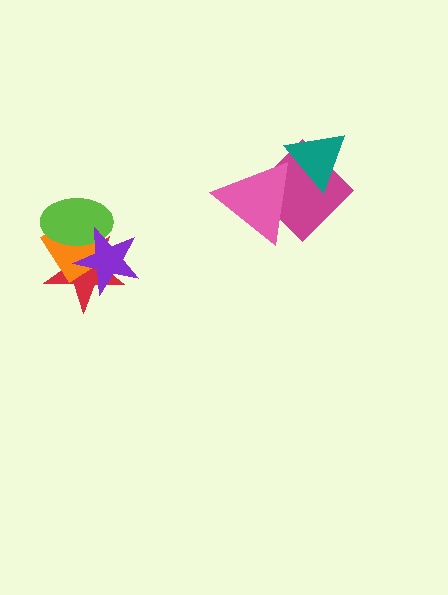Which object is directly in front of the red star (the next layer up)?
The orange diamond is directly in front of the red star.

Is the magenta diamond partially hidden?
Yes, it is partially covered by another shape.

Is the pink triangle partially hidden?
Yes, it is partially covered by another shape.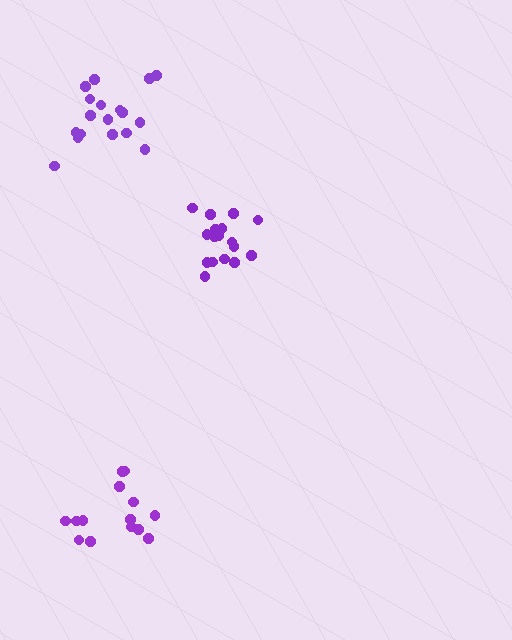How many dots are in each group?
Group 1: 17 dots, Group 2: 18 dots, Group 3: 14 dots (49 total).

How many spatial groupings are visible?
There are 3 spatial groupings.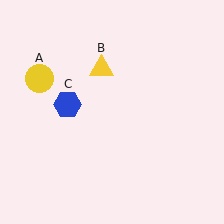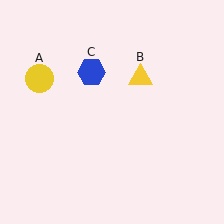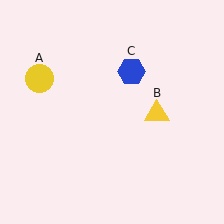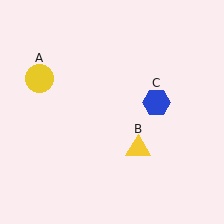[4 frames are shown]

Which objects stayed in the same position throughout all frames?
Yellow circle (object A) remained stationary.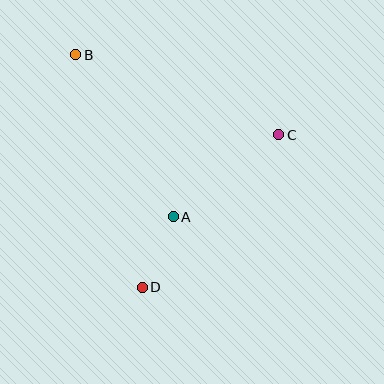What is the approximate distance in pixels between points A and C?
The distance between A and C is approximately 133 pixels.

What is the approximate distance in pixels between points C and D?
The distance between C and D is approximately 205 pixels.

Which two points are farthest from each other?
Points B and D are farthest from each other.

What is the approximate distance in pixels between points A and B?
The distance between A and B is approximately 189 pixels.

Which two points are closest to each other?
Points A and D are closest to each other.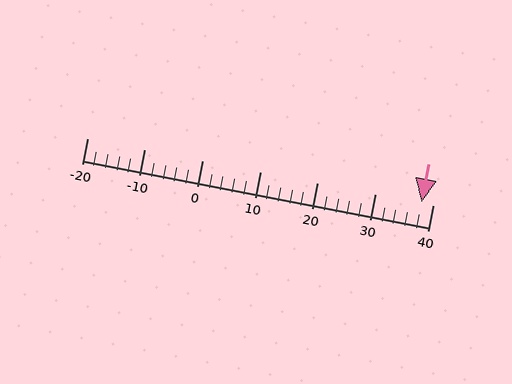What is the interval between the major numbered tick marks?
The major tick marks are spaced 10 units apart.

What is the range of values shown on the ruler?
The ruler shows values from -20 to 40.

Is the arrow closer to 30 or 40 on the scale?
The arrow is closer to 40.